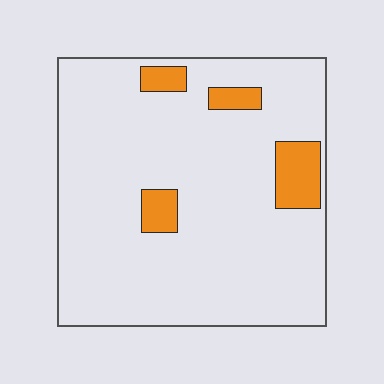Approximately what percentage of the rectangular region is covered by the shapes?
Approximately 10%.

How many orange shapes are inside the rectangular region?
4.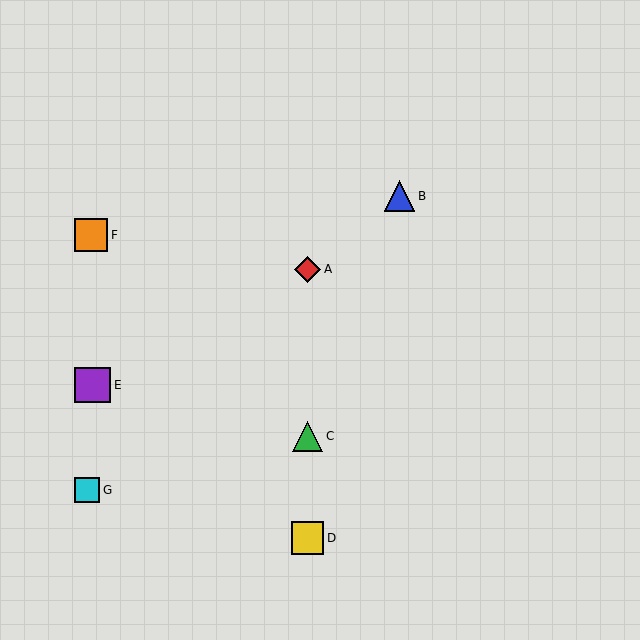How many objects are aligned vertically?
3 objects (A, C, D) are aligned vertically.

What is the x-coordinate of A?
Object A is at x≈308.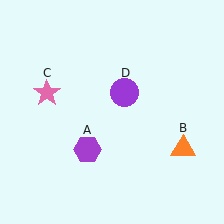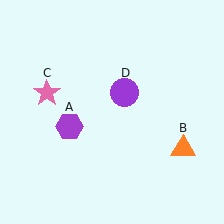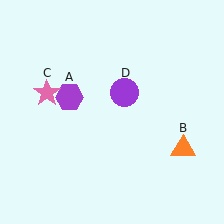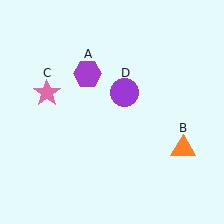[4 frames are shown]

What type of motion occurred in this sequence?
The purple hexagon (object A) rotated clockwise around the center of the scene.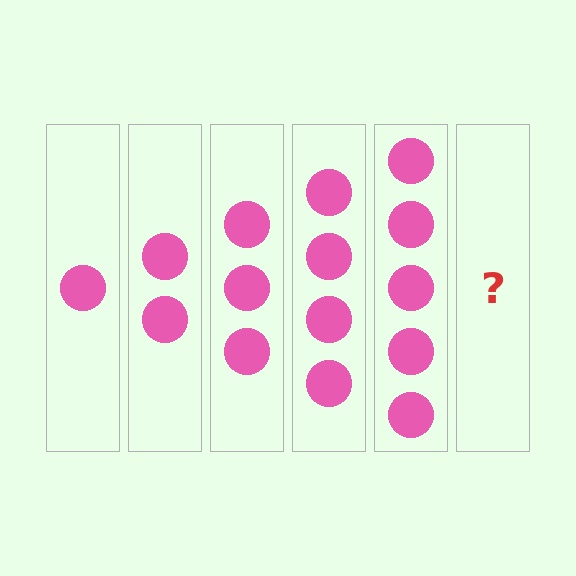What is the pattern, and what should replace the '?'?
The pattern is that each step adds one more circle. The '?' should be 6 circles.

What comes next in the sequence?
The next element should be 6 circles.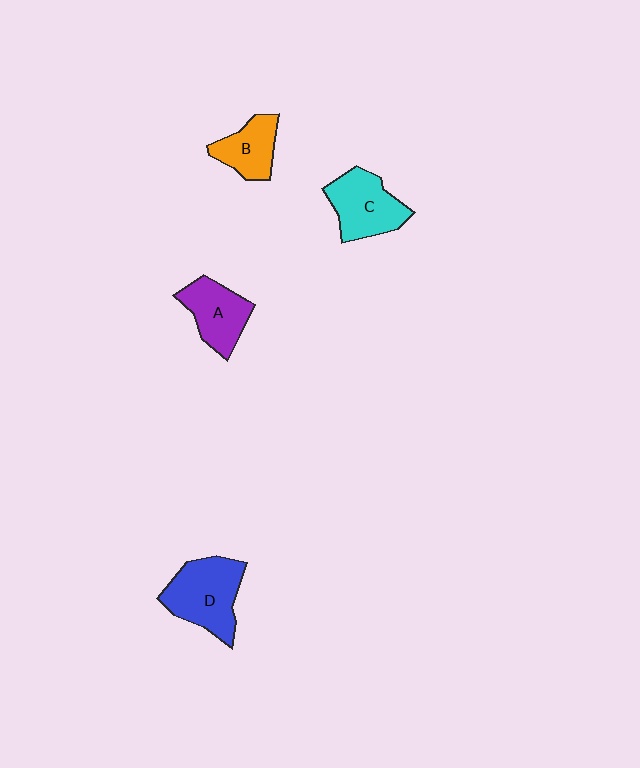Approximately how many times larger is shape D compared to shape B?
Approximately 1.6 times.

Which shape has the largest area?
Shape D (blue).